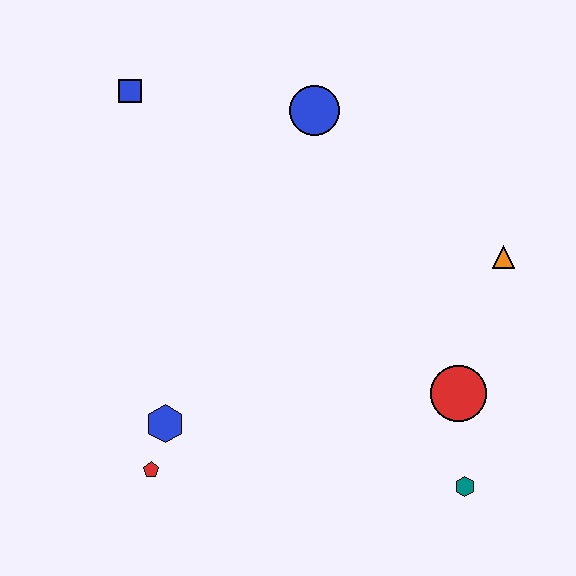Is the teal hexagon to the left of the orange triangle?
Yes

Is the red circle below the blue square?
Yes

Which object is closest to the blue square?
The blue circle is closest to the blue square.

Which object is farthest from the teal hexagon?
The blue square is farthest from the teal hexagon.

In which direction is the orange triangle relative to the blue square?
The orange triangle is to the right of the blue square.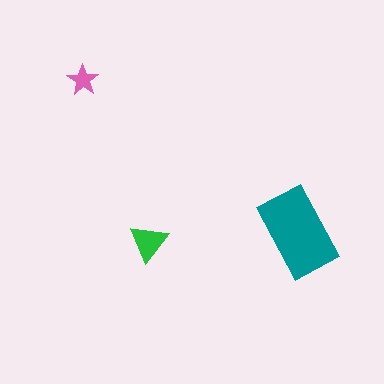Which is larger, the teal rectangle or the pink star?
The teal rectangle.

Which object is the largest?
The teal rectangle.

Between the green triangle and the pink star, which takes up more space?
The green triangle.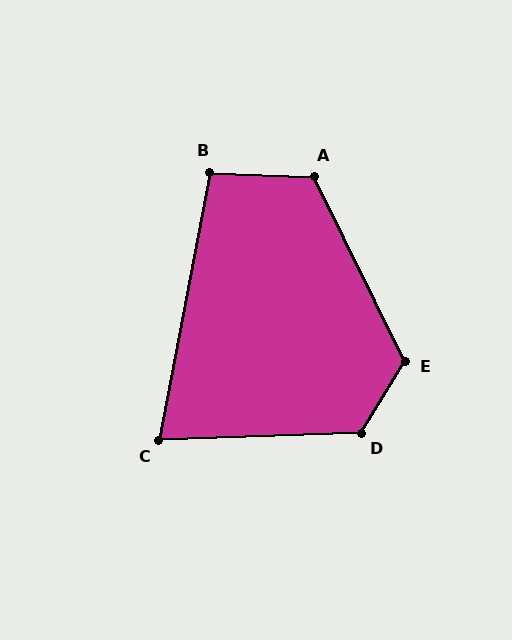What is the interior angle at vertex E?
Approximately 123 degrees (obtuse).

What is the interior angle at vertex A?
Approximately 118 degrees (obtuse).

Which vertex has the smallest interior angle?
C, at approximately 77 degrees.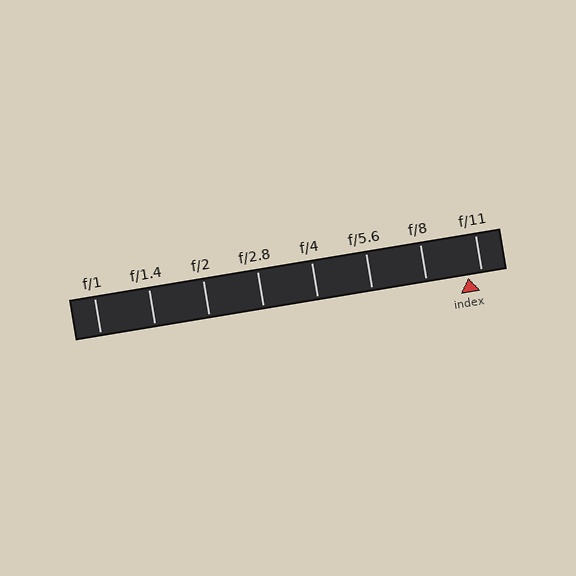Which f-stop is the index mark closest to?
The index mark is closest to f/11.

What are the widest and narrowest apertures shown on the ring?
The widest aperture shown is f/1 and the narrowest is f/11.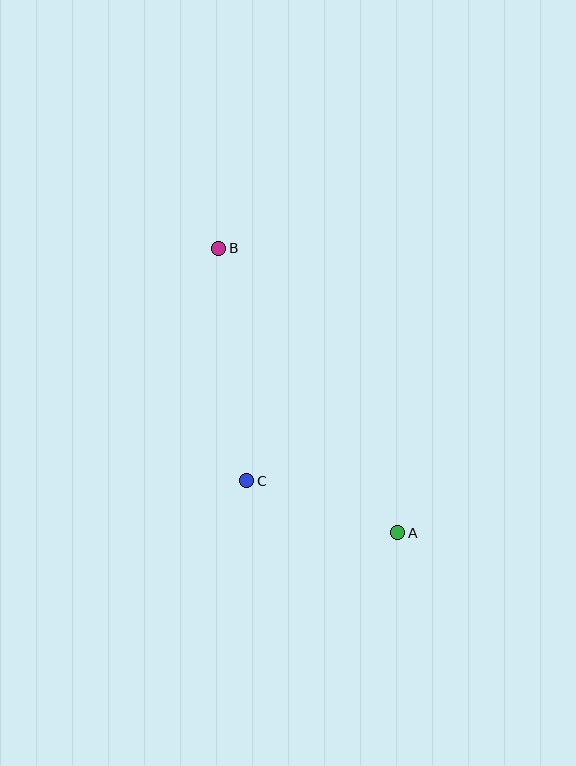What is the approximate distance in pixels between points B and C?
The distance between B and C is approximately 234 pixels.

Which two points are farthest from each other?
Points A and B are farthest from each other.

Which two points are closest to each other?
Points A and C are closest to each other.